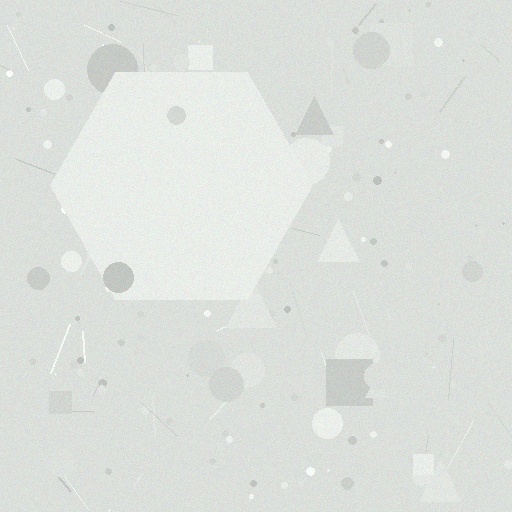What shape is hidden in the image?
A hexagon is hidden in the image.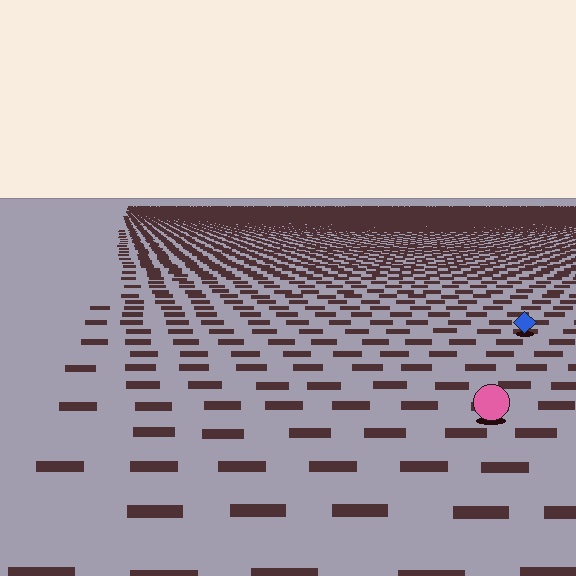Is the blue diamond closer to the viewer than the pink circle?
No. The pink circle is closer — you can tell from the texture gradient: the ground texture is coarser near it.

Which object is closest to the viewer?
The pink circle is closest. The texture marks near it are larger and more spread out.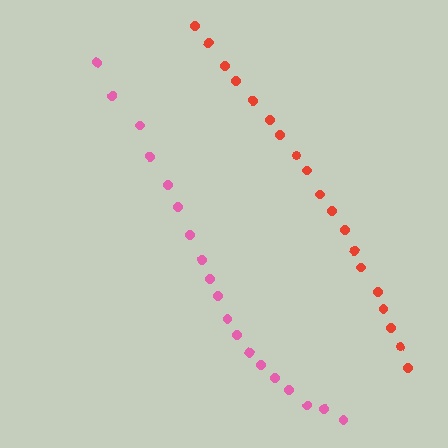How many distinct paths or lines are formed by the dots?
There are 2 distinct paths.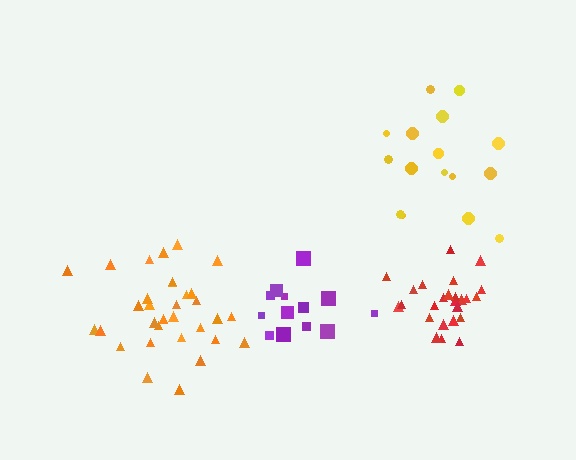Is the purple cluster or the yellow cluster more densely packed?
Purple.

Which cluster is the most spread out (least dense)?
Yellow.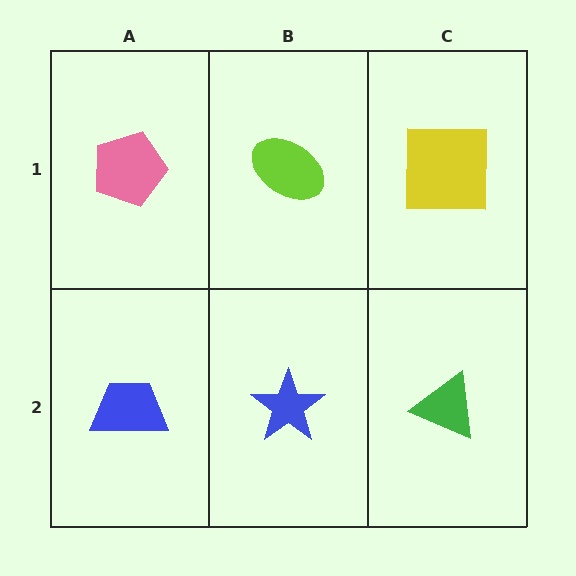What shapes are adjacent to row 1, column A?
A blue trapezoid (row 2, column A), a lime ellipse (row 1, column B).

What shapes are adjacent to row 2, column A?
A pink pentagon (row 1, column A), a blue star (row 2, column B).